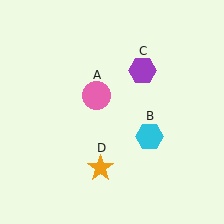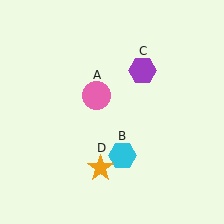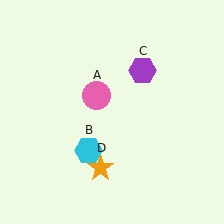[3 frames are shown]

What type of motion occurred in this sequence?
The cyan hexagon (object B) rotated clockwise around the center of the scene.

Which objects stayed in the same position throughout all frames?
Pink circle (object A) and purple hexagon (object C) and orange star (object D) remained stationary.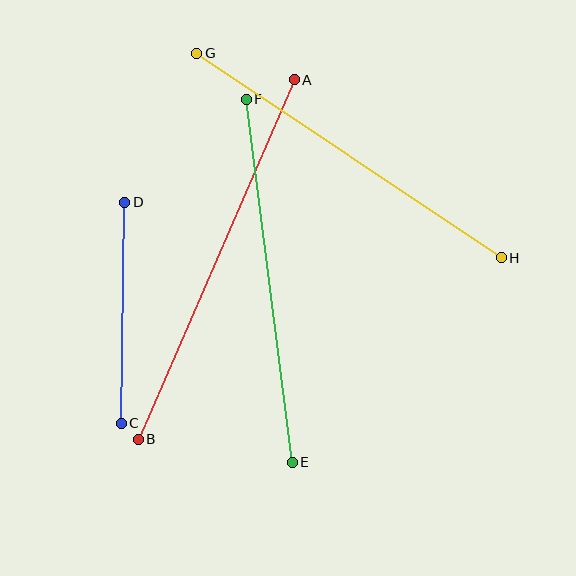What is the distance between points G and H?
The distance is approximately 367 pixels.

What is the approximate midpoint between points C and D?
The midpoint is at approximately (123, 313) pixels.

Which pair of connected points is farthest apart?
Points A and B are farthest apart.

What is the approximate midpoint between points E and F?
The midpoint is at approximately (269, 281) pixels.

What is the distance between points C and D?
The distance is approximately 221 pixels.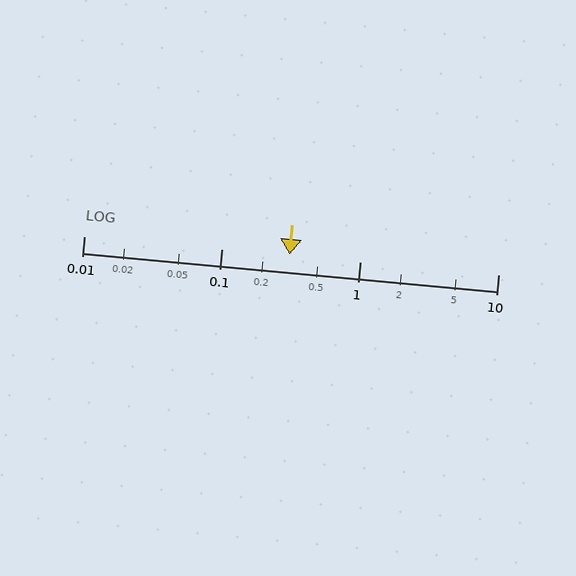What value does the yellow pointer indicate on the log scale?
The pointer indicates approximately 0.31.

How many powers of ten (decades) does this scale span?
The scale spans 3 decades, from 0.01 to 10.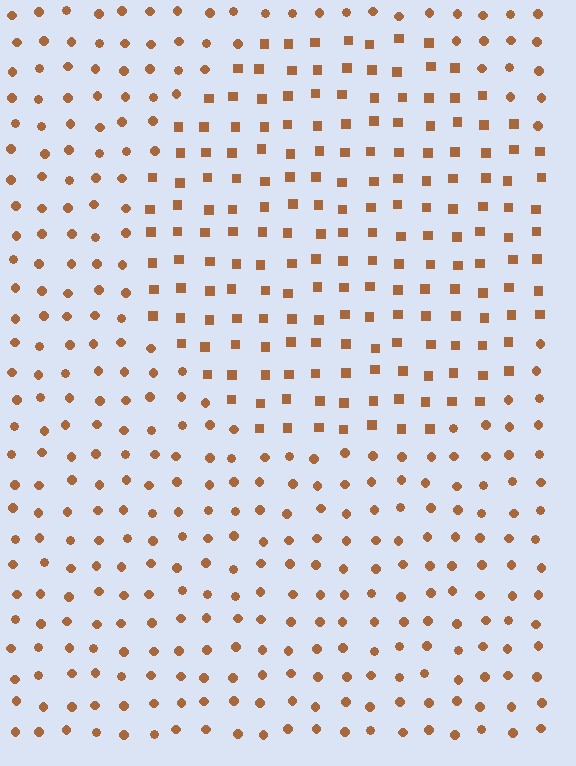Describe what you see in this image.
The image is filled with small brown elements arranged in a uniform grid. A circle-shaped region contains squares, while the surrounding area contains circles. The boundary is defined purely by the change in element shape.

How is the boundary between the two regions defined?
The boundary is defined by a change in element shape: squares inside vs. circles outside. All elements share the same color and spacing.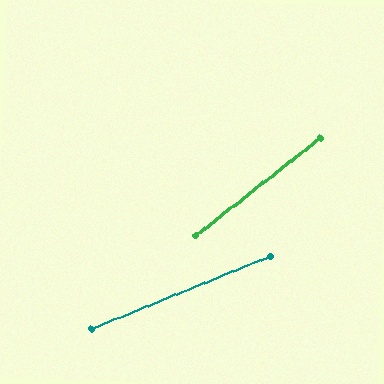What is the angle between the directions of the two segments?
Approximately 16 degrees.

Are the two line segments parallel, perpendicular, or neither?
Neither parallel nor perpendicular — they differ by about 16°.